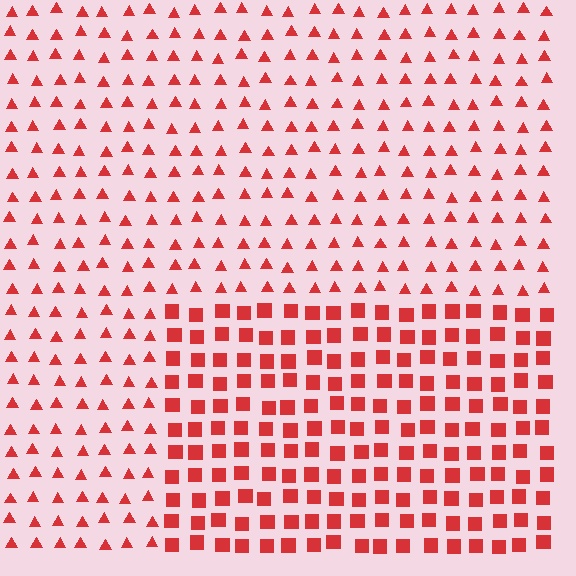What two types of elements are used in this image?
The image uses squares inside the rectangle region and triangles outside it.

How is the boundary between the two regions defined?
The boundary is defined by a change in element shape: squares inside vs. triangles outside. All elements share the same color and spacing.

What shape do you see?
I see a rectangle.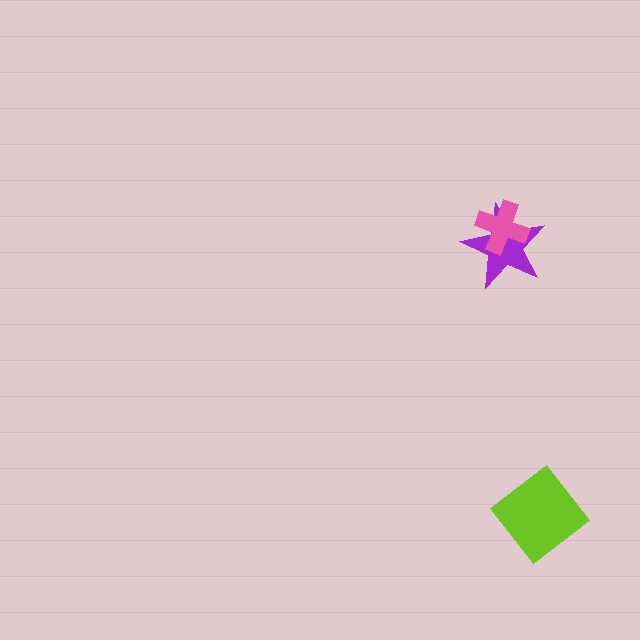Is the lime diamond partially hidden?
No, no other shape covers it.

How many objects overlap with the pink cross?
1 object overlaps with the pink cross.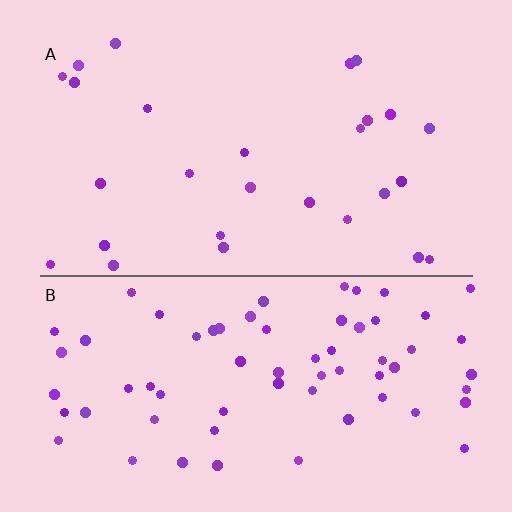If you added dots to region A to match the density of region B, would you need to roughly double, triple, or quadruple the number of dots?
Approximately double.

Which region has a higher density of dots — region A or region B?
B (the bottom).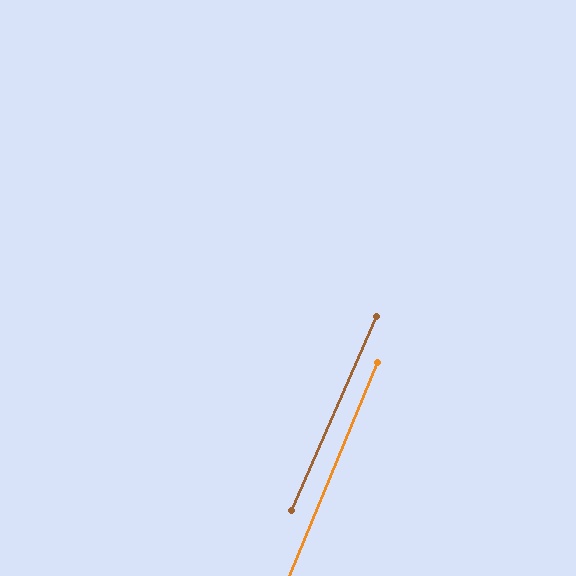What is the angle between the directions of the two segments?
Approximately 1 degree.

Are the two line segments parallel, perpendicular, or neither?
Parallel — their directions differ by only 1.5°.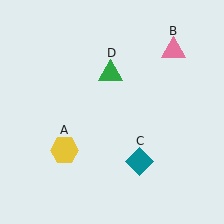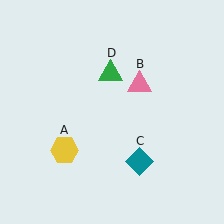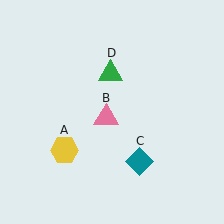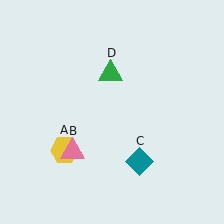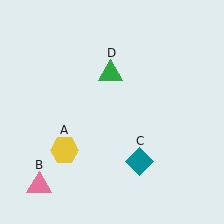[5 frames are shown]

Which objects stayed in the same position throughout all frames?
Yellow hexagon (object A) and teal diamond (object C) and green triangle (object D) remained stationary.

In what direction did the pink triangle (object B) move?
The pink triangle (object B) moved down and to the left.